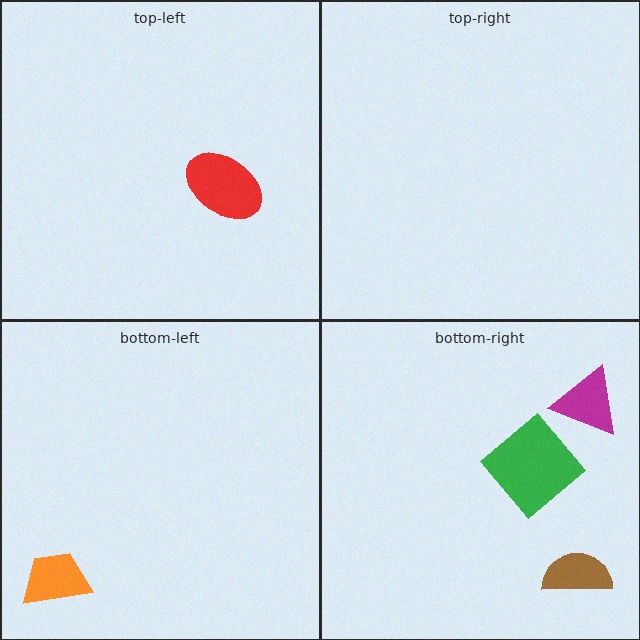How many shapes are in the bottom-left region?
1.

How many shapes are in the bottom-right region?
3.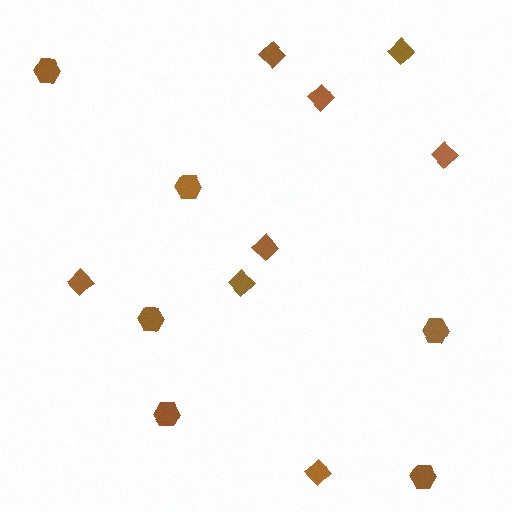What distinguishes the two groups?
There are 2 groups: one group of hexagons (6) and one group of diamonds (8).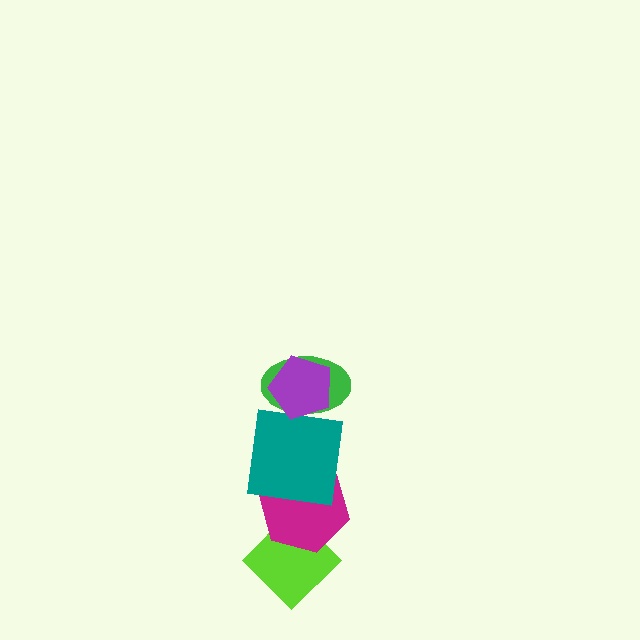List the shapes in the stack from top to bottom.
From top to bottom: the purple pentagon, the green ellipse, the teal square, the magenta hexagon, the lime diamond.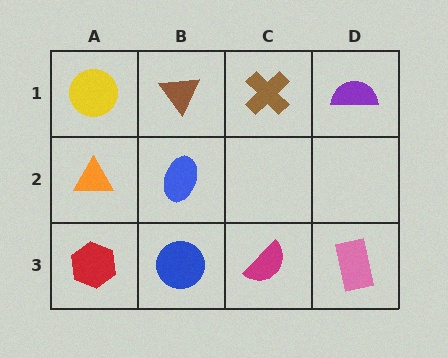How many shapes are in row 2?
2 shapes.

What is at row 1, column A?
A yellow circle.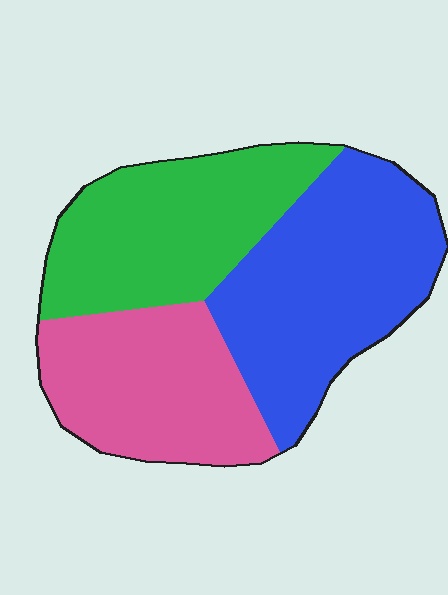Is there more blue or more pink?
Blue.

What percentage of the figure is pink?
Pink covers roughly 30% of the figure.